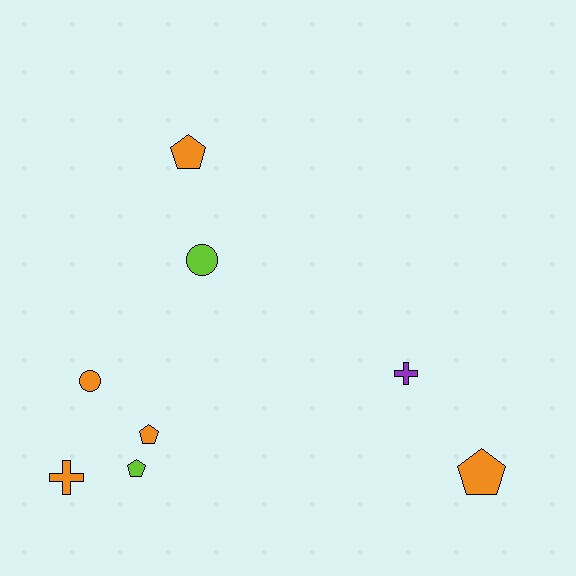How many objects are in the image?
There are 8 objects.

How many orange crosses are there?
There is 1 orange cross.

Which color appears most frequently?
Orange, with 5 objects.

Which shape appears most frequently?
Pentagon, with 4 objects.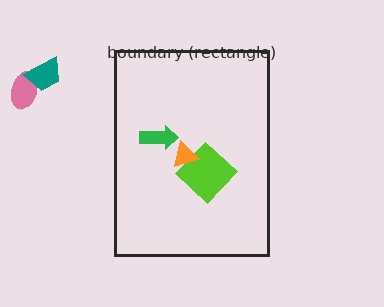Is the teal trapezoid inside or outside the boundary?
Outside.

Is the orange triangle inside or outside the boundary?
Inside.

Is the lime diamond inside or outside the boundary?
Inside.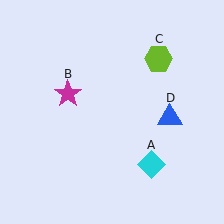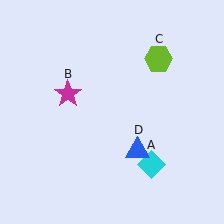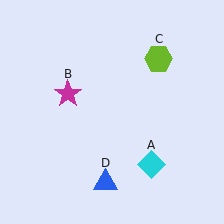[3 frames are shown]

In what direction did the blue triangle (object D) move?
The blue triangle (object D) moved down and to the left.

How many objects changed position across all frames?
1 object changed position: blue triangle (object D).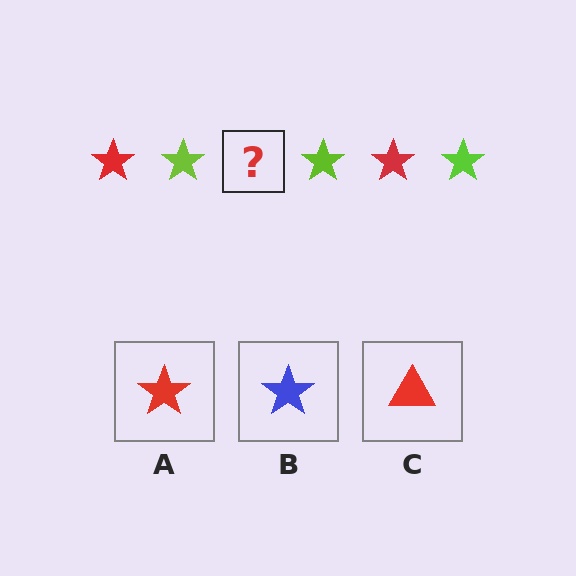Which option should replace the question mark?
Option A.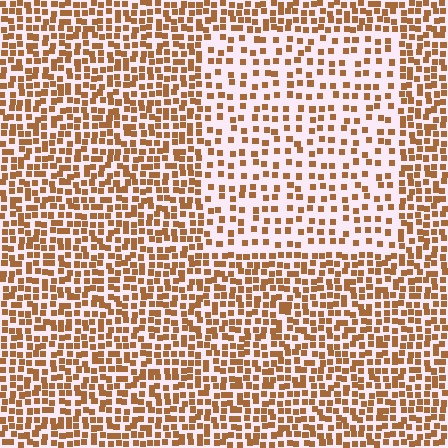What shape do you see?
I see a rectangle.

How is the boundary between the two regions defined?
The boundary is defined by a change in element density (approximately 1.9x ratio). All elements are the same color, size, and shape.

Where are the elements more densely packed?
The elements are more densely packed outside the rectangle boundary.